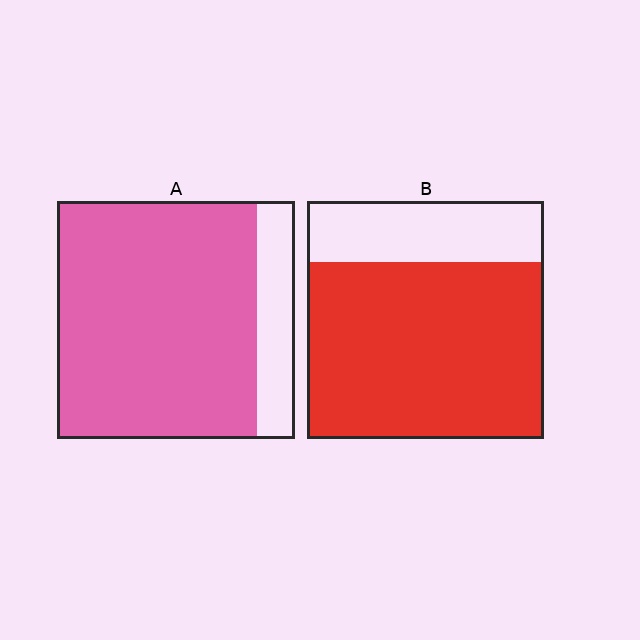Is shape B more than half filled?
Yes.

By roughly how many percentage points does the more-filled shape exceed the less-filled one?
By roughly 10 percentage points (A over B).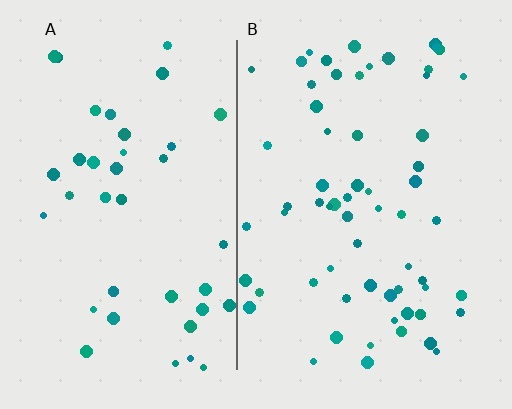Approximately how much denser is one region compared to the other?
Approximately 1.6× — region B over region A.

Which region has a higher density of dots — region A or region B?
B (the right).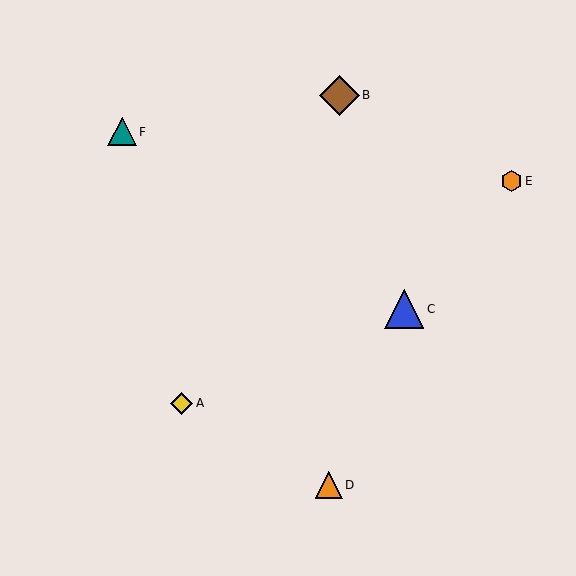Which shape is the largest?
The brown diamond (labeled B) is the largest.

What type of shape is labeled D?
Shape D is an orange triangle.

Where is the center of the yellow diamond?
The center of the yellow diamond is at (182, 403).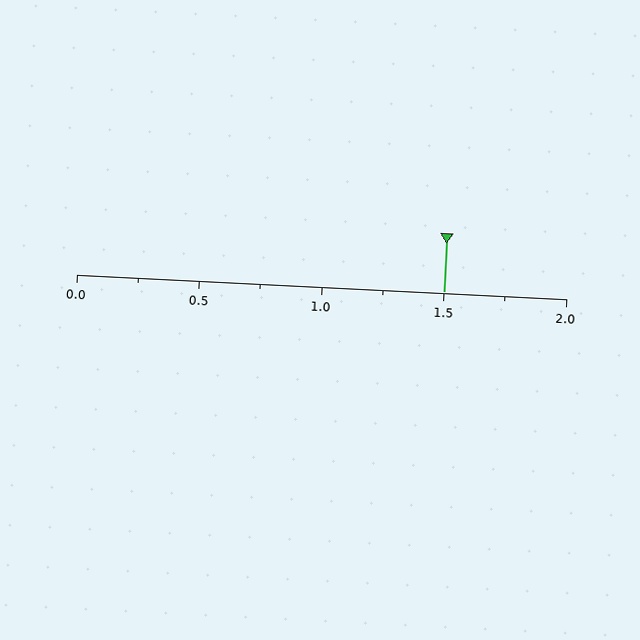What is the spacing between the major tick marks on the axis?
The major ticks are spaced 0.5 apart.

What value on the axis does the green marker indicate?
The marker indicates approximately 1.5.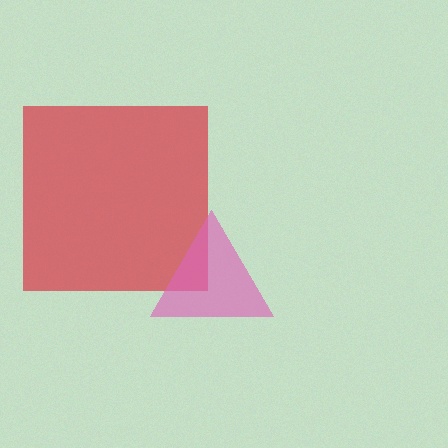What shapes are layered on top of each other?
The layered shapes are: a red square, a pink triangle.